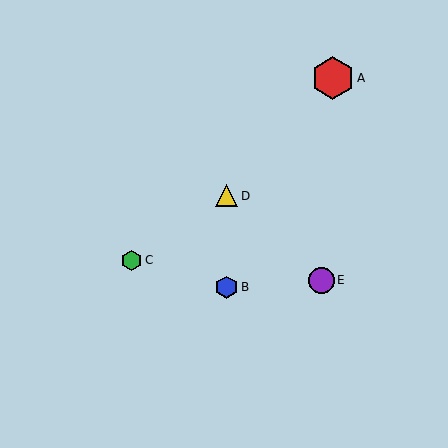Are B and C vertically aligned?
No, B is at x≈227 and C is at x≈132.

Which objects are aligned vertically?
Objects B, D are aligned vertically.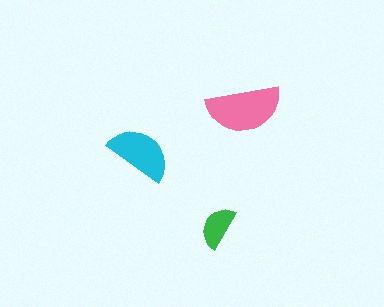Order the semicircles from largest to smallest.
the pink one, the cyan one, the green one.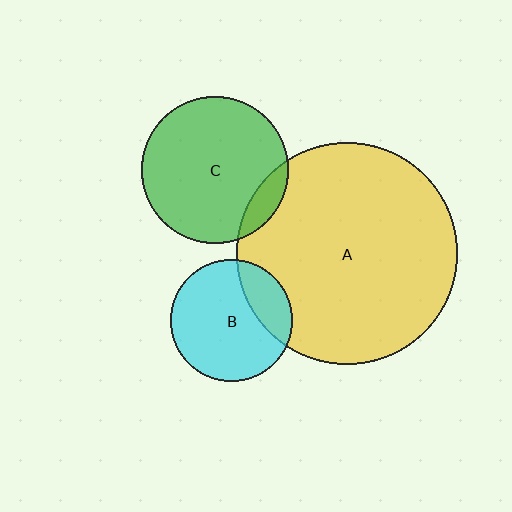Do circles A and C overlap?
Yes.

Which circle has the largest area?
Circle A (yellow).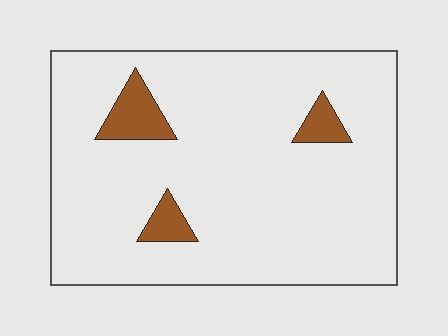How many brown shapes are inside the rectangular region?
3.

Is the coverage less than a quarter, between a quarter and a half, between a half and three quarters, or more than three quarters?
Less than a quarter.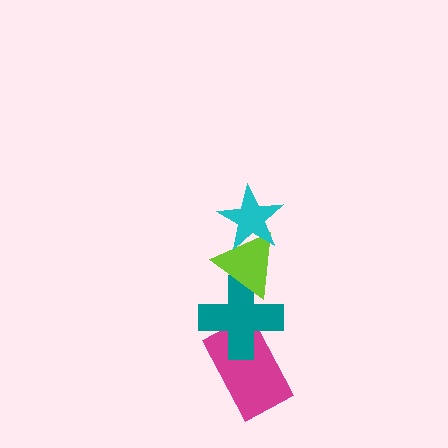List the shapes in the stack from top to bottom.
From top to bottom: the cyan star, the lime triangle, the teal cross, the magenta rectangle.